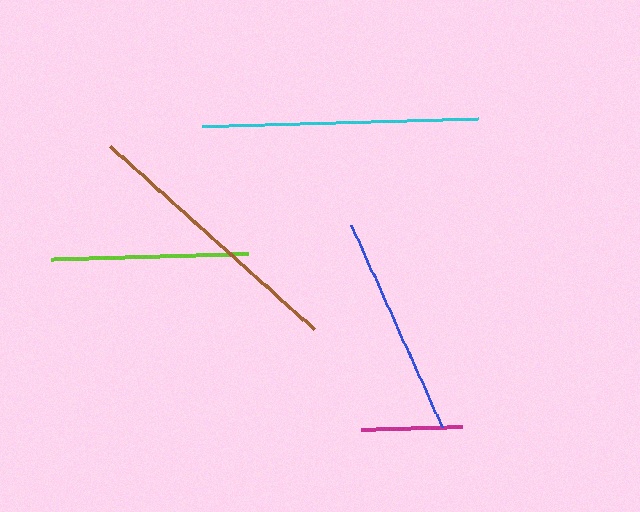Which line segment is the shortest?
The magenta line is the shortest at approximately 101 pixels.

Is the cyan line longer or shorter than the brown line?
The cyan line is longer than the brown line.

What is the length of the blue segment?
The blue segment is approximately 221 pixels long.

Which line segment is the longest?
The cyan line is the longest at approximately 276 pixels.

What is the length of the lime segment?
The lime segment is approximately 197 pixels long.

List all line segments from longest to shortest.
From longest to shortest: cyan, brown, blue, lime, magenta.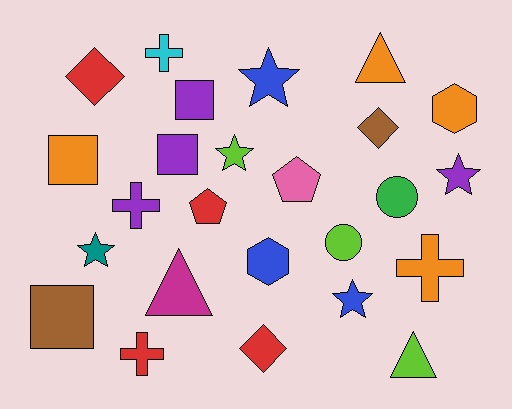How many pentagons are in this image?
There are 2 pentagons.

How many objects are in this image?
There are 25 objects.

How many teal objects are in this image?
There is 1 teal object.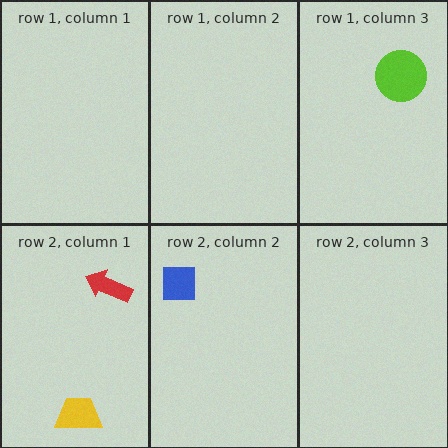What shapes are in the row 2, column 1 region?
The yellow trapezoid, the red arrow.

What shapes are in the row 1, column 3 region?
The lime circle.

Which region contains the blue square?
The row 2, column 2 region.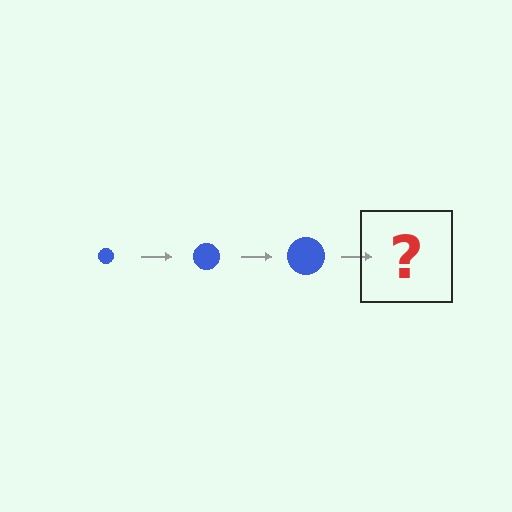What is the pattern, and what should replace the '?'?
The pattern is that the circle gets progressively larger each step. The '?' should be a blue circle, larger than the previous one.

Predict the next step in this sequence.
The next step is a blue circle, larger than the previous one.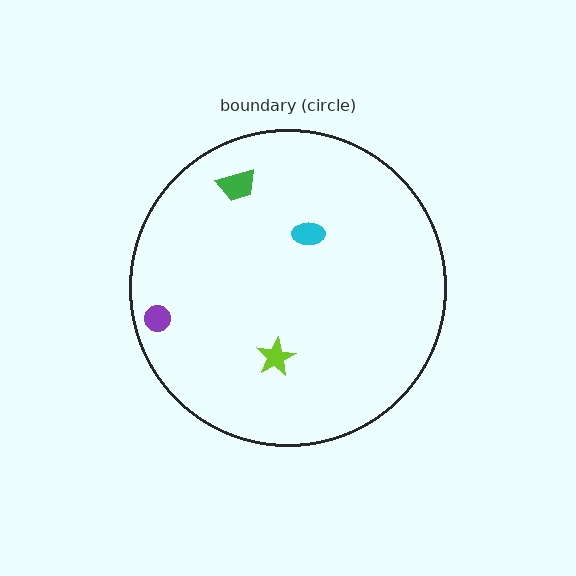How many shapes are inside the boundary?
4 inside, 0 outside.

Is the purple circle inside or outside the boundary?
Inside.